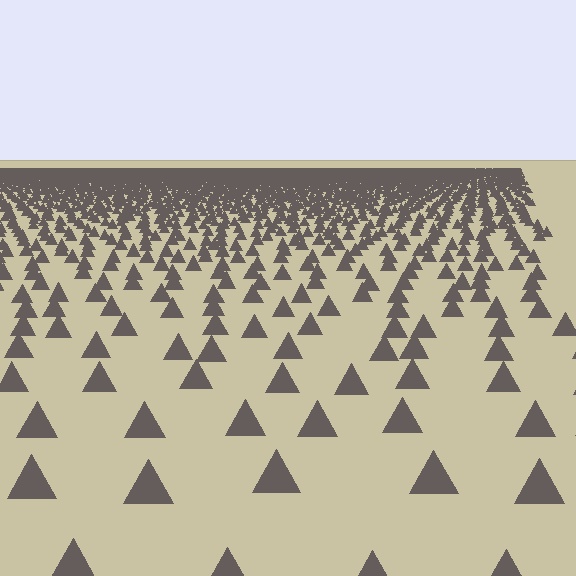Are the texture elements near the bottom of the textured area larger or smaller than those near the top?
Larger. Near the bottom, elements are closer to the viewer and appear at a bigger on-screen size.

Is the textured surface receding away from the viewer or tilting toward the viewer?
The surface is receding away from the viewer. Texture elements get smaller and denser toward the top.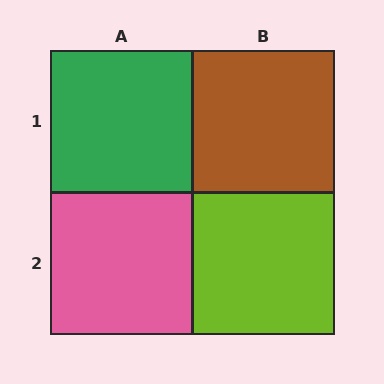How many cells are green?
1 cell is green.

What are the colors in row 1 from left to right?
Green, brown.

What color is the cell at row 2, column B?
Lime.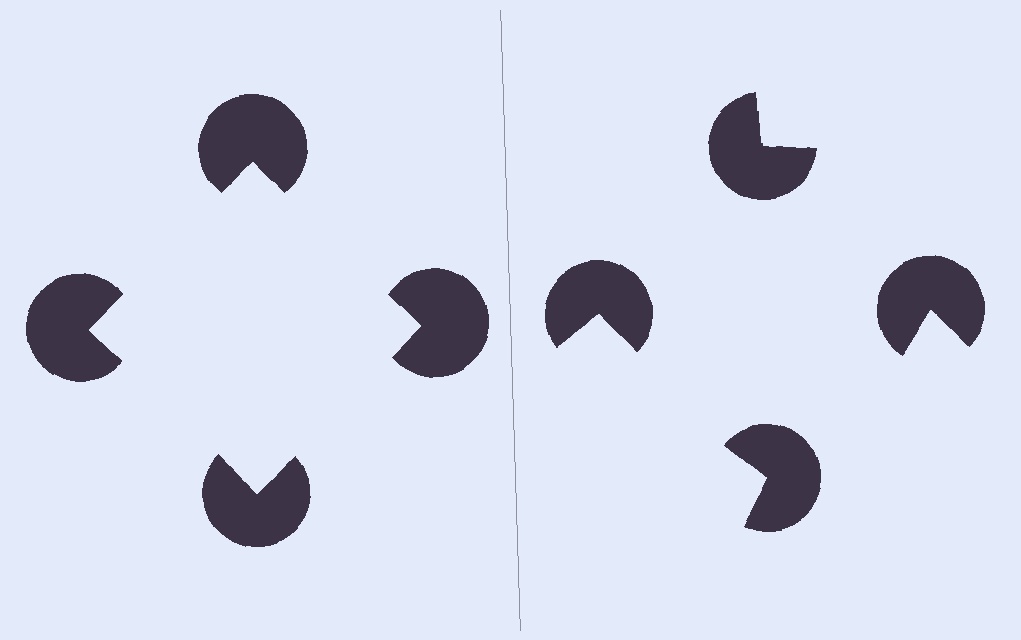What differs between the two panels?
The pac-man discs are positioned identically on both sides; only the wedge orientations differ. On the left they align to a square; on the right they are misaligned.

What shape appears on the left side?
An illusory square.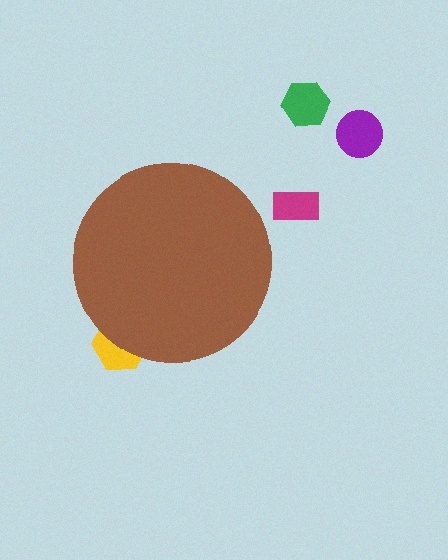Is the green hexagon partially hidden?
No, the green hexagon is fully visible.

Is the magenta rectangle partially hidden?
No, the magenta rectangle is fully visible.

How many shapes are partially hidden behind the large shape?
1 shape is partially hidden.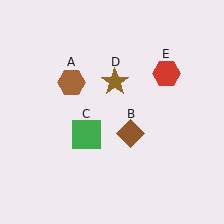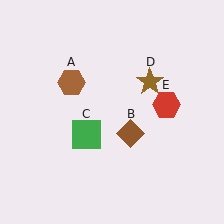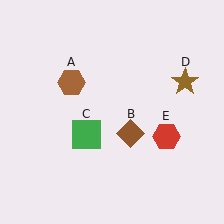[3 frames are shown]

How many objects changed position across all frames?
2 objects changed position: brown star (object D), red hexagon (object E).